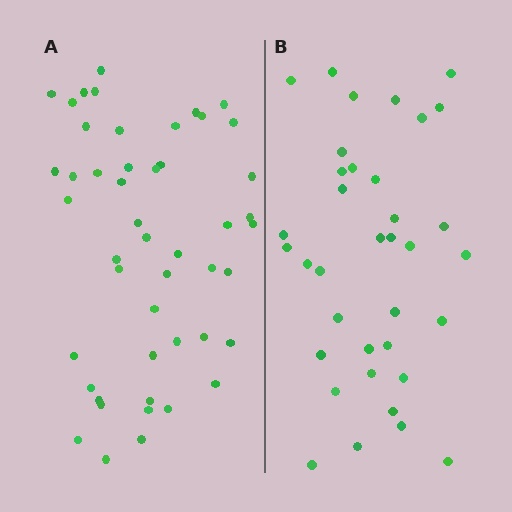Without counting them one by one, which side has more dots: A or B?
Region A (the left region) has more dots.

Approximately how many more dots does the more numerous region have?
Region A has roughly 12 or so more dots than region B.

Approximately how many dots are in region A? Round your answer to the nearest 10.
About 50 dots. (The exact count is 48, which rounds to 50.)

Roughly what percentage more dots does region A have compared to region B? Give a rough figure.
About 35% more.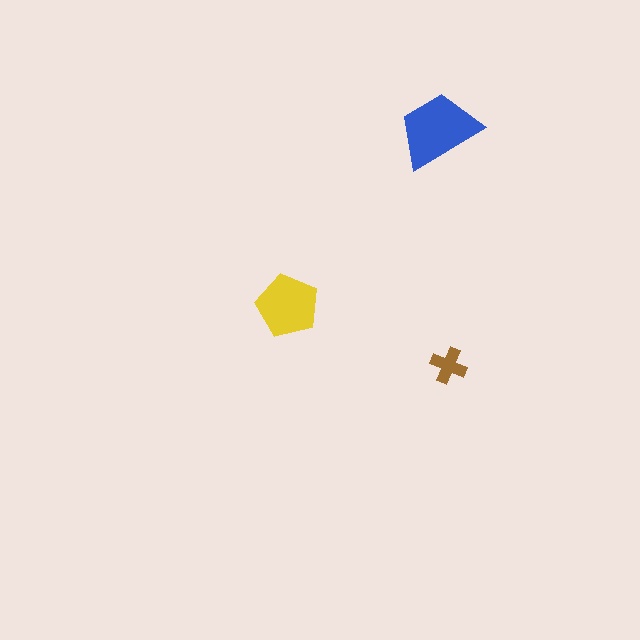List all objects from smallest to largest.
The brown cross, the yellow pentagon, the blue trapezoid.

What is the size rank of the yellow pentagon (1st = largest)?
2nd.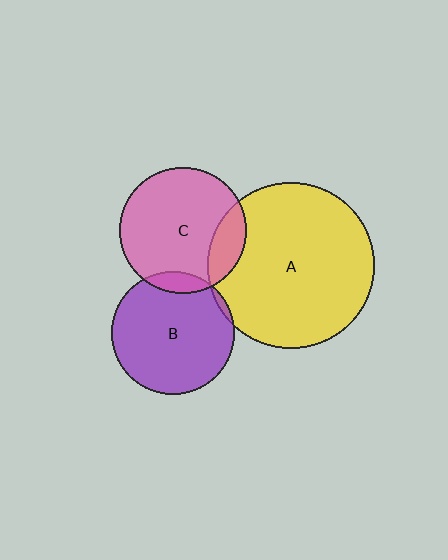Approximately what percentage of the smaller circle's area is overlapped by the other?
Approximately 5%.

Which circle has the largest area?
Circle A (yellow).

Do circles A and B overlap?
Yes.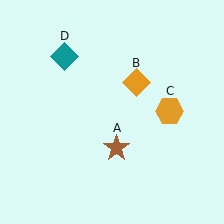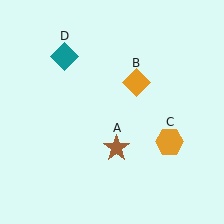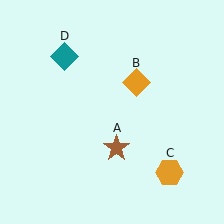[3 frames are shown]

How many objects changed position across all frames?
1 object changed position: orange hexagon (object C).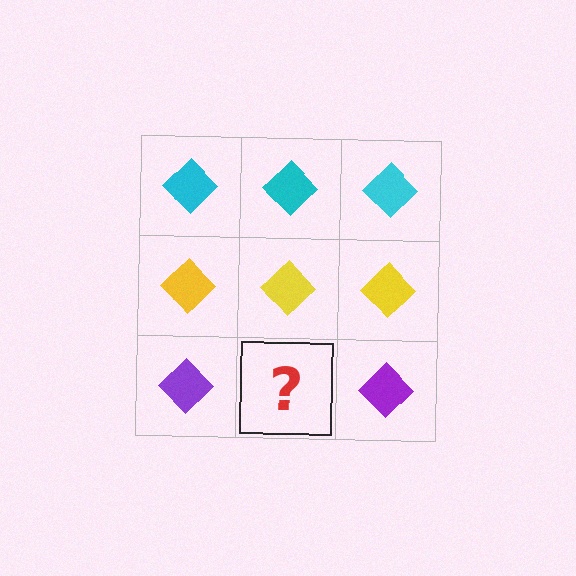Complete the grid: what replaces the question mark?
The question mark should be replaced with a purple diamond.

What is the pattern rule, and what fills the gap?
The rule is that each row has a consistent color. The gap should be filled with a purple diamond.